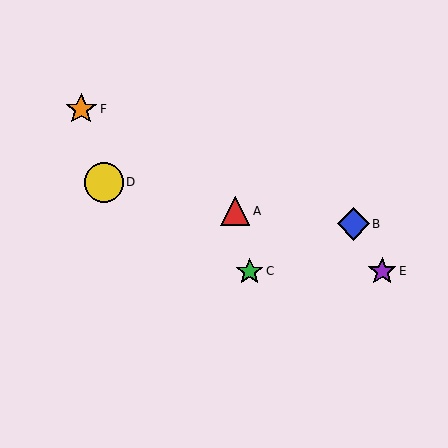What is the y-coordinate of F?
Object F is at y≈109.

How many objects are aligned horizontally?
2 objects (C, E) are aligned horizontally.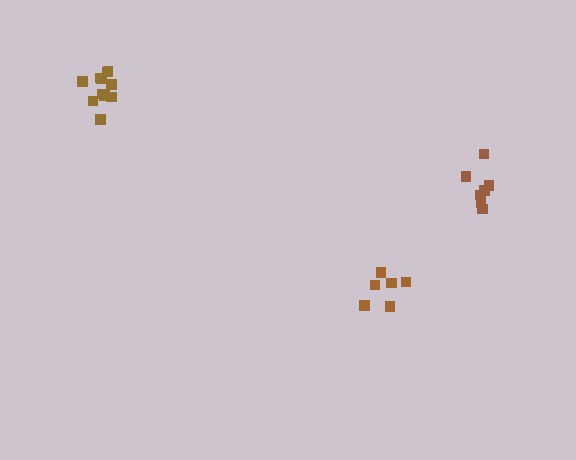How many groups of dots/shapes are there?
There are 3 groups.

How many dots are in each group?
Group 1: 7 dots, Group 2: 11 dots, Group 3: 6 dots (24 total).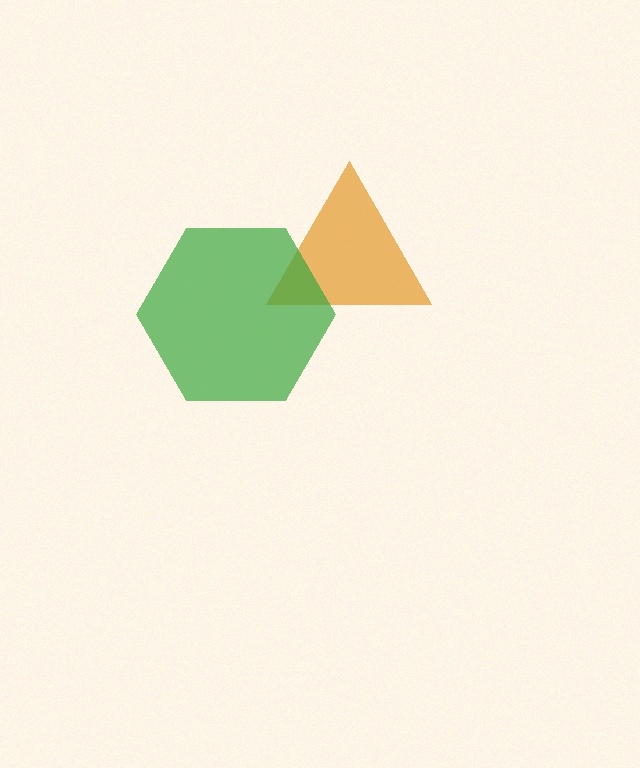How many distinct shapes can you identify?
There are 2 distinct shapes: an orange triangle, a green hexagon.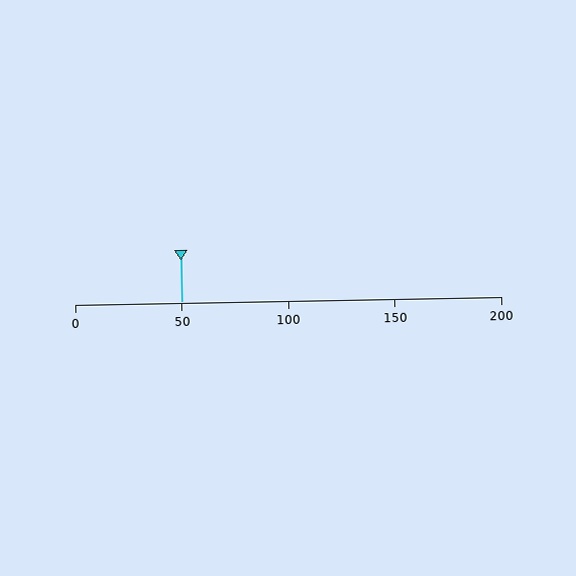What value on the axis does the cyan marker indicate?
The marker indicates approximately 50.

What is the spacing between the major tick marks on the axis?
The major ticks are spaced 50 apart.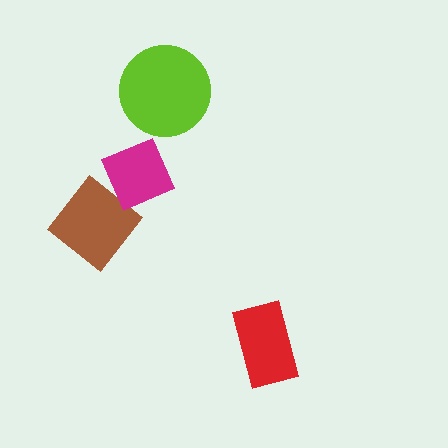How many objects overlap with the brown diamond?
1 object overlaps with the brown diamond.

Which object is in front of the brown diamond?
The magenta square is in front of the brown diamond.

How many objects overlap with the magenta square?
1 object overlaps with the magenta square.